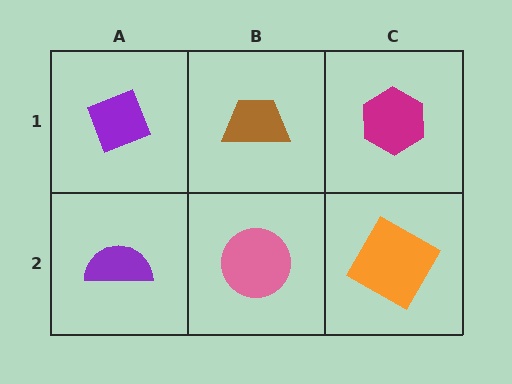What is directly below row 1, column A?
A purple semicircle.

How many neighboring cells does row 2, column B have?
3.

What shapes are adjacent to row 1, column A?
A purple semicircle (row 2, column A), a brown trapezoid (row 1, column B).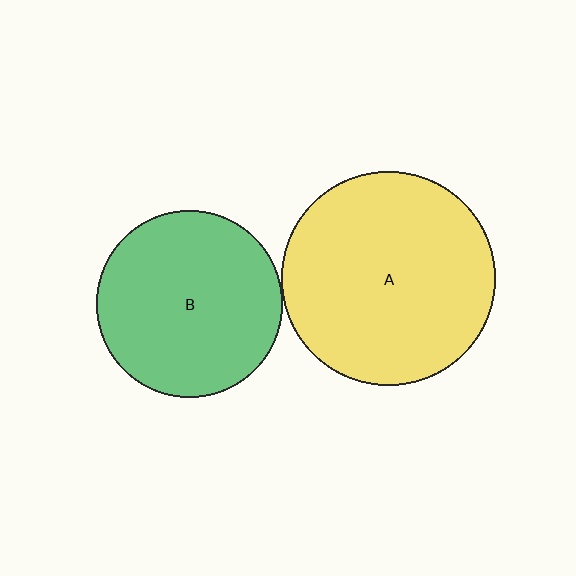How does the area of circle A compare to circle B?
Approximately 1.3 times.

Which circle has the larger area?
Circle A (yellow).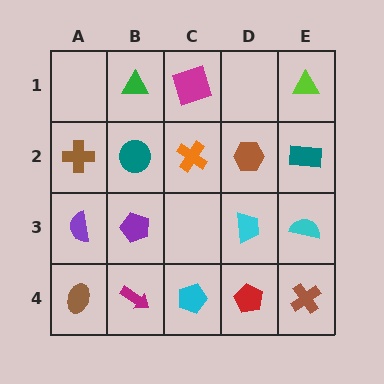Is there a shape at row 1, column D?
No, that cell is empty.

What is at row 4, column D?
A red pentagon.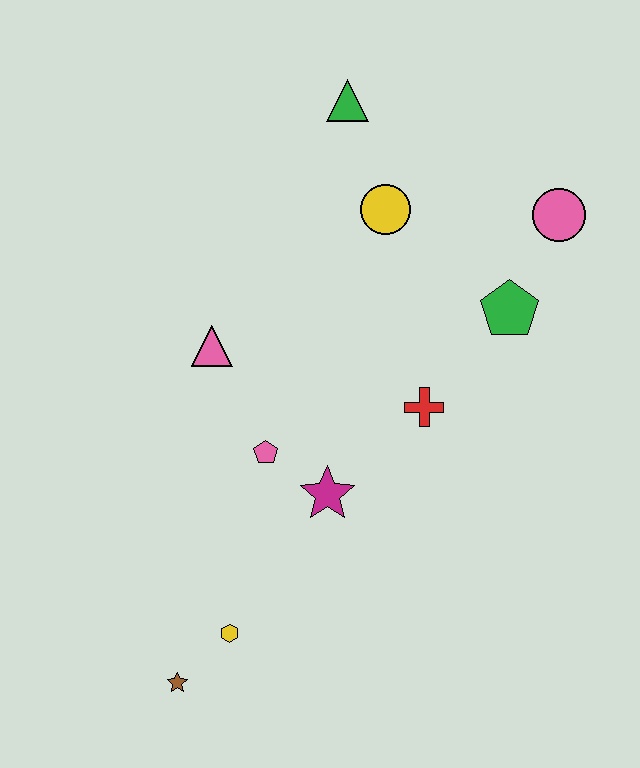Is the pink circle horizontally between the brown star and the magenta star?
No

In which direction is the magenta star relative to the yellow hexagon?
The magenta star is above the yellow hexagon.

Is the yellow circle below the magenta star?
No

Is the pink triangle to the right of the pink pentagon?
No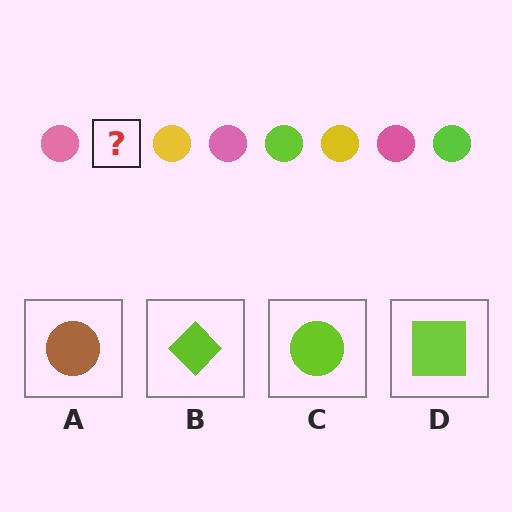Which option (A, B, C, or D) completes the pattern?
C.